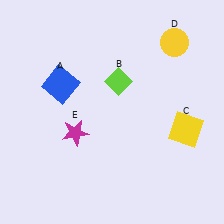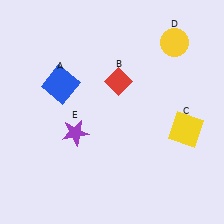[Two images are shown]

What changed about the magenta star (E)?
In Image 1, E is magenta. In Image 2, it changed to purple.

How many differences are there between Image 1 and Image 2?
There are 2 differences between the two images.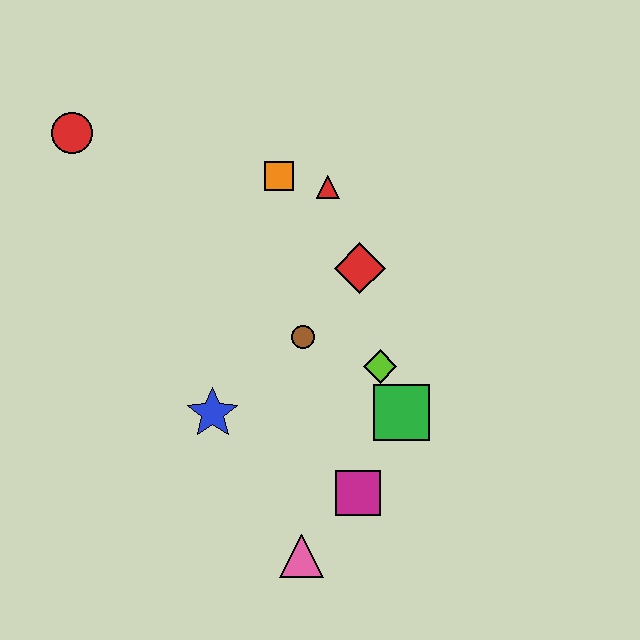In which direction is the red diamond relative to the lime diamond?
The red diamond is above the lime diamond.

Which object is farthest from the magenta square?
The red circle is farthest from the magenta square.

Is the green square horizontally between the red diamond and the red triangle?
No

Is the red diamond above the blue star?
Yes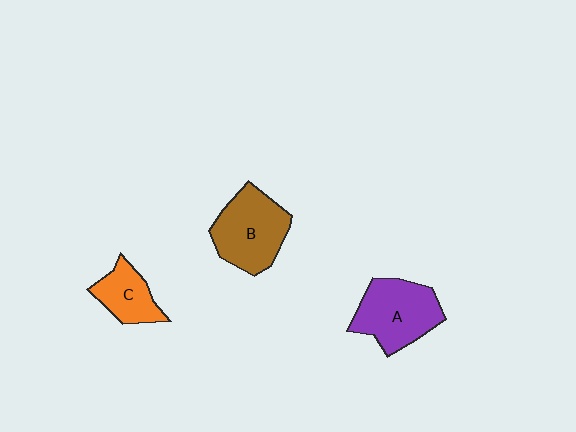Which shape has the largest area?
Shape B (brown).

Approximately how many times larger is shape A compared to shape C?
Approximately 1.7 times.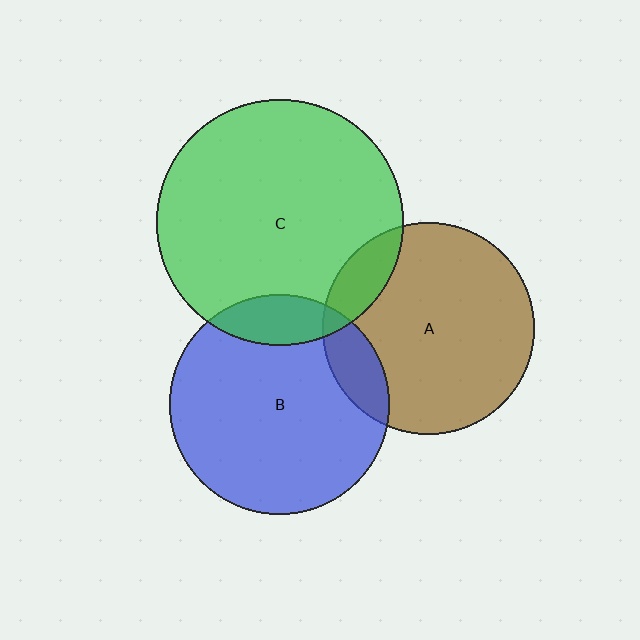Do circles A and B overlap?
Yes.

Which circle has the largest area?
Circle C (green).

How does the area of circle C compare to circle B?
Approximately 1.3 times.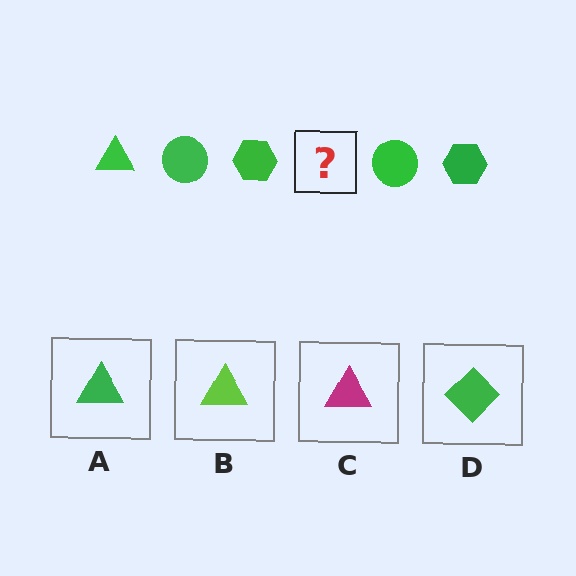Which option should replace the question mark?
Option A.